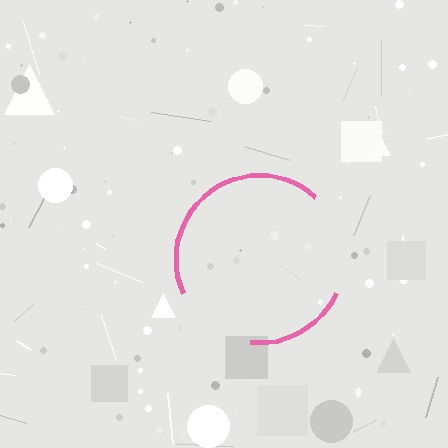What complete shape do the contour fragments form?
The contour fragments form a circle.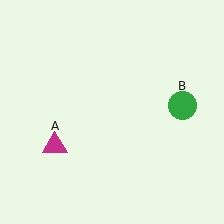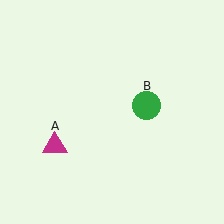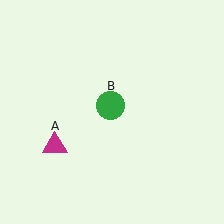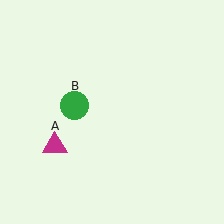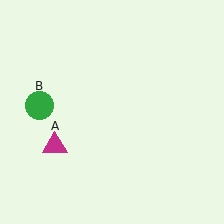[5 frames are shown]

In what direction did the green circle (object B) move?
The green circle (object B) moved left.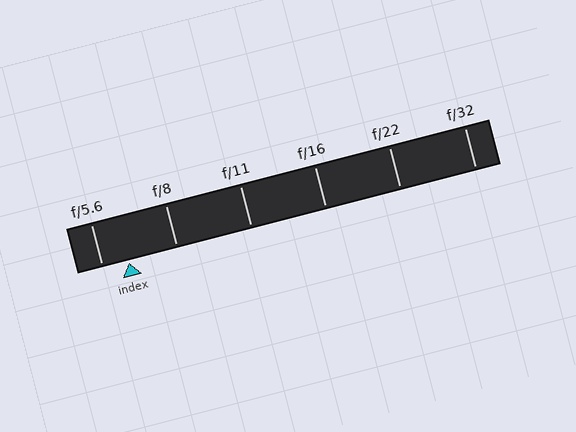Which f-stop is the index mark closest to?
The index mark is closest to f/5.6.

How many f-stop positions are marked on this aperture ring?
There are 6 f-stop positions marked.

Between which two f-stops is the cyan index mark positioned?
The index mark is between f/5.6 and f/8.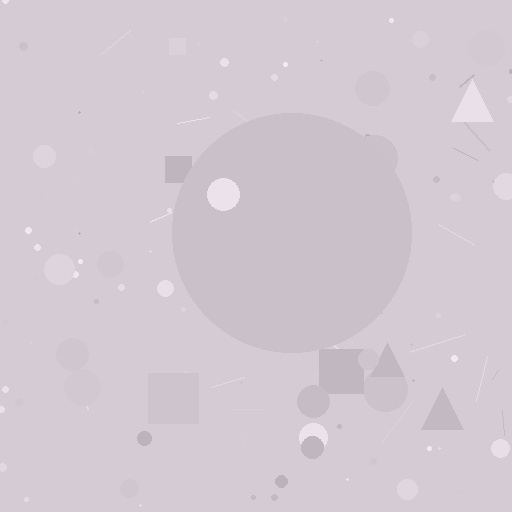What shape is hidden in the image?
A circle is hidden in the image.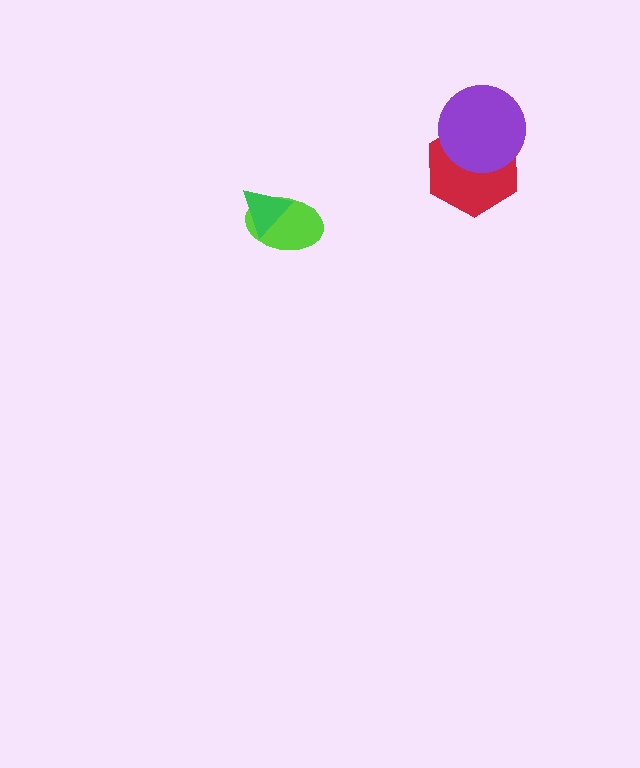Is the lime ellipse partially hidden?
Yes, it is partially covered by another shape.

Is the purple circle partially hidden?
No, no other shape covers it.